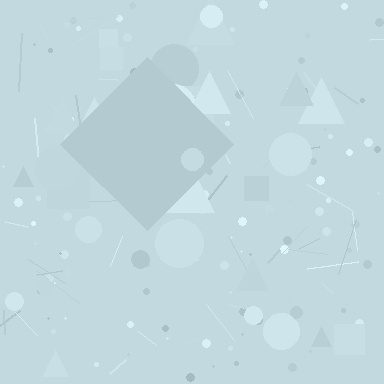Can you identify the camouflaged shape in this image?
The camouflaged shape is a diamond.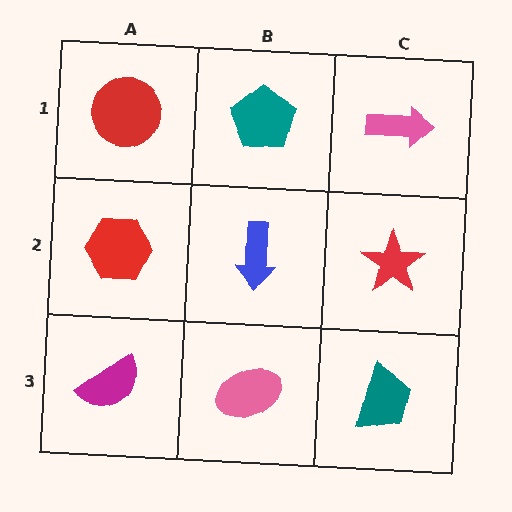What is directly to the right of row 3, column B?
A teal trapezoid.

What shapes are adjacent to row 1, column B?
A blue arrow (row 2, column B), a red circle (row 1, column A), a pink arrow (row 1, column C).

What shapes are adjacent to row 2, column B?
A teal pentagon (row 1, column B), a pink ellipse (row 3, column B), a red hexagon (row 2, column A), a red star (row 2, column C).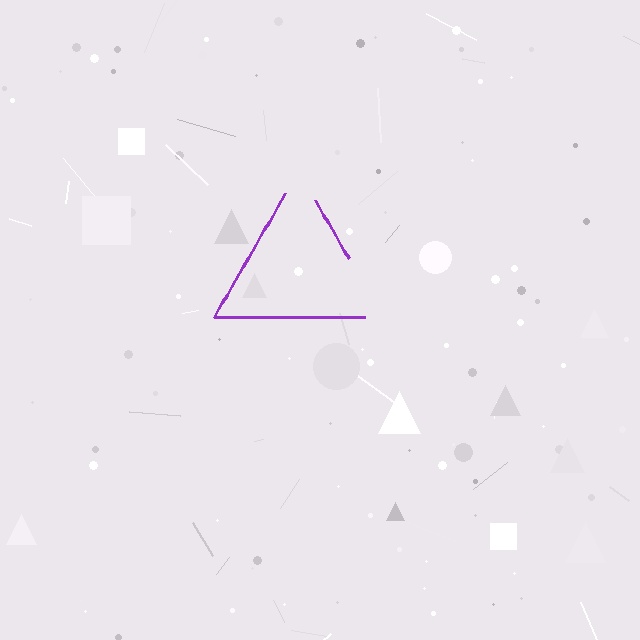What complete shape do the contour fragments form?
The contour fragments form a triangle.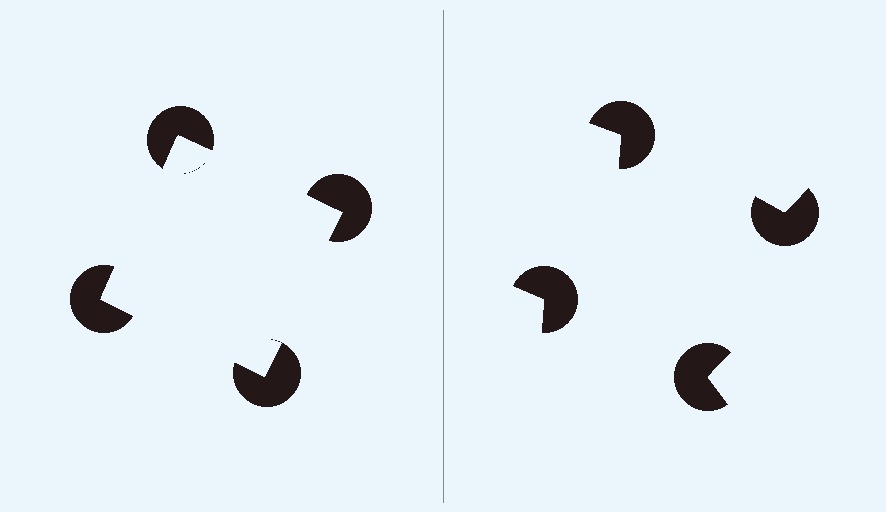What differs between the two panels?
The pac-man discs are positioned identically on both sides; only the wedge orientations differ. On the left they align to a square; on the right they are misaligned.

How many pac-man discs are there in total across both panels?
8 — 4 on each side.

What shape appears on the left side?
An illusory square.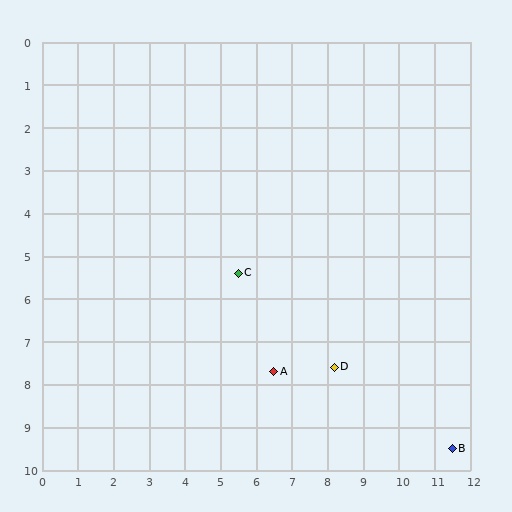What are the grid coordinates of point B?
Point B is at approximately (11.5, 9.5).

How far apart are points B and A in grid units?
Points B and A are about 5.3 grid units apart.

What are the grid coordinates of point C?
Point C is at approximately (5.5, 5.4).